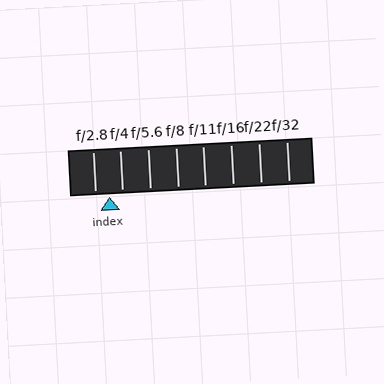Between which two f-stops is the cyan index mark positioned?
The index mark is between f/2.8 and f/4.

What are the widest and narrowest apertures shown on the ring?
The widest aperture shown is f/2.8 and the narrowest is f/32.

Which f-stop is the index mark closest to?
The index mark is closest to f/4.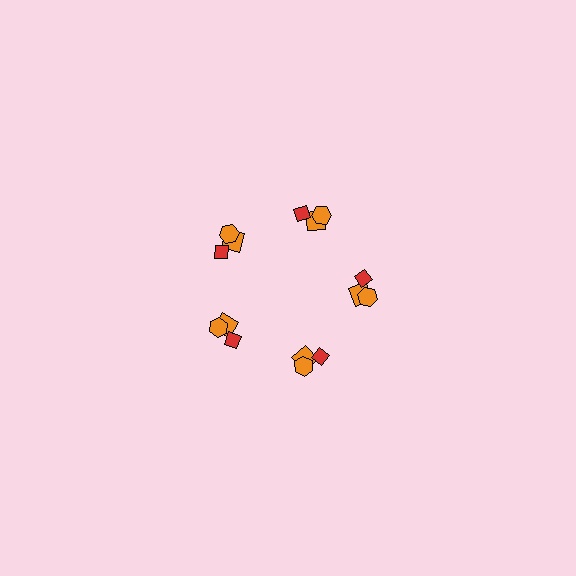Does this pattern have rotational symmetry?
Yes, this pattern has 5-fold rotational symmetry. It looks the same after rotating 72 degrees around the center.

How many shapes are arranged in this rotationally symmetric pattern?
There are 15 shapes, arranged in 5 groups of 3.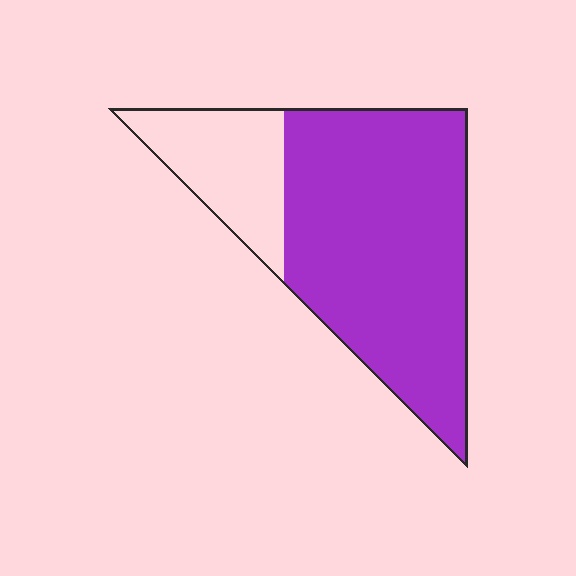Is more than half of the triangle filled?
Yes.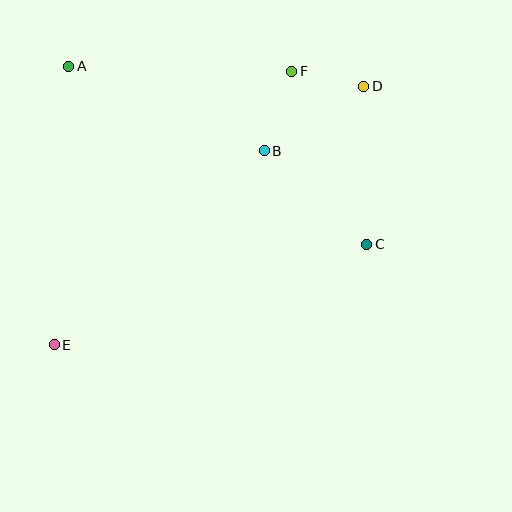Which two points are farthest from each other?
Points D and E are farthest from each other.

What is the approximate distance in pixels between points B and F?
The distance between B and F is approximately 84 pixels.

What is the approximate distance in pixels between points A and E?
The distance between A and E is approximately 279 pixels.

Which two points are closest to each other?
Points D and F are closest to each other.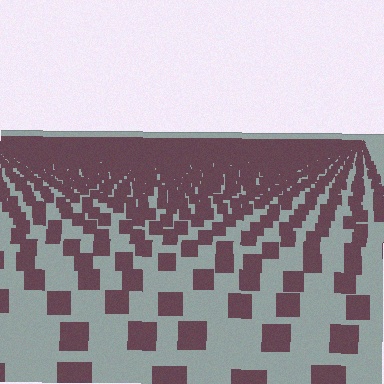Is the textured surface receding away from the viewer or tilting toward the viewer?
The surface is receding away from the viewer. Texture elements get smaller and denser toward the top.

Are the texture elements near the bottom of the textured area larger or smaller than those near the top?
Larger. Near the bottom, elements are closer to the viewer and appear at a bigger on-screen size.